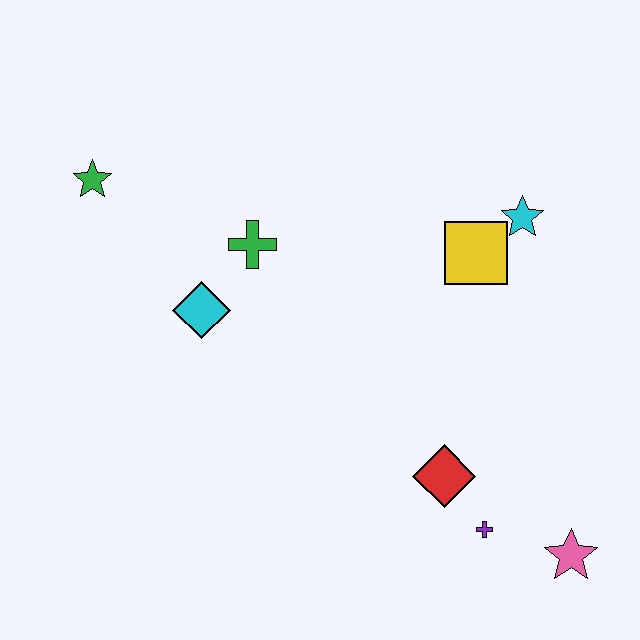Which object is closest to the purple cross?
The red diamond is closest to the purple cross.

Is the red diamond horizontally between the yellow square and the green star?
Yes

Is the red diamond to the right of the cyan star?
No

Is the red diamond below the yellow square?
Yes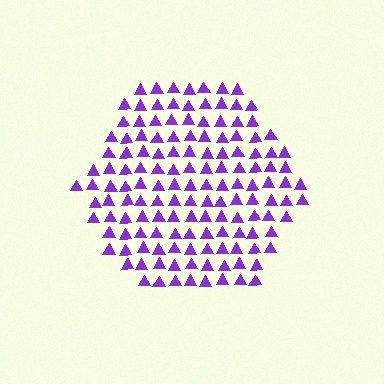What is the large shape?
The large shape is a hexagon.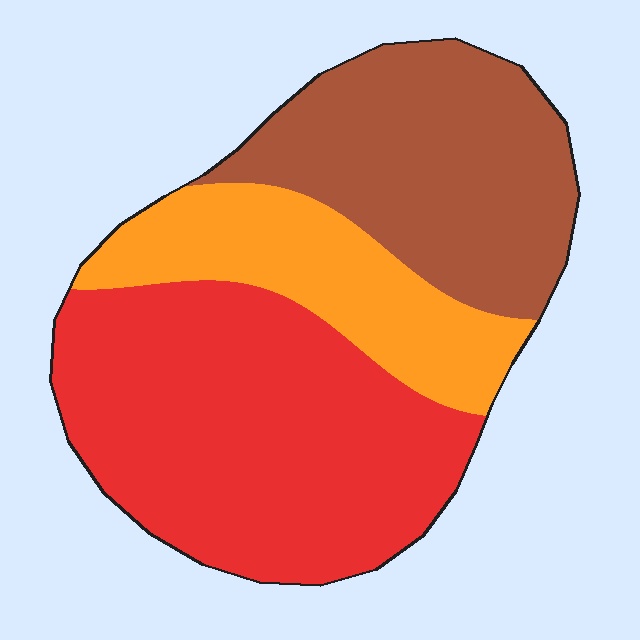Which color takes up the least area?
Orange, at roughly 20%.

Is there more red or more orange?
Red.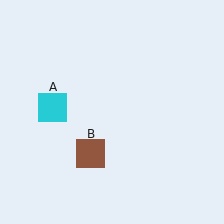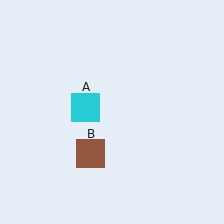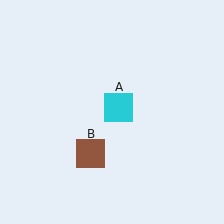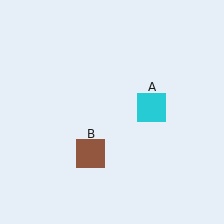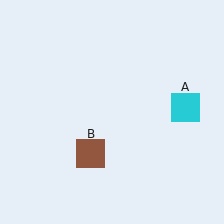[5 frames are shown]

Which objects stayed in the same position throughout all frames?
Brown square (object B) remained stationary.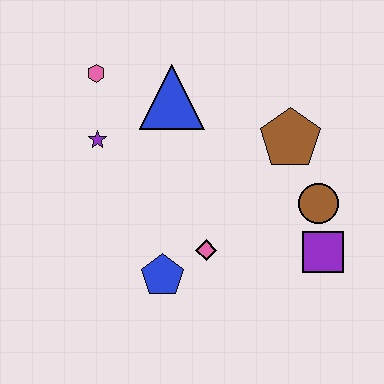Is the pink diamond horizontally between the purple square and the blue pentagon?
Yes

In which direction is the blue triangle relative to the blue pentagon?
The blue triangle is above the blue pentagon.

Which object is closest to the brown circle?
The purple square is closest to the brown circle.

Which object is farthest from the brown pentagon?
The pink hexagon is farthest from the brown pentagon.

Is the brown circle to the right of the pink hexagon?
Yes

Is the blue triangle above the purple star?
Yes